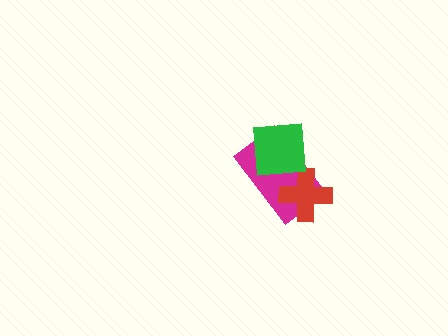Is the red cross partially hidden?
Yes, it is partially covered by another shape.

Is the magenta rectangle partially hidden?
Yes, it is partially covered by another shape.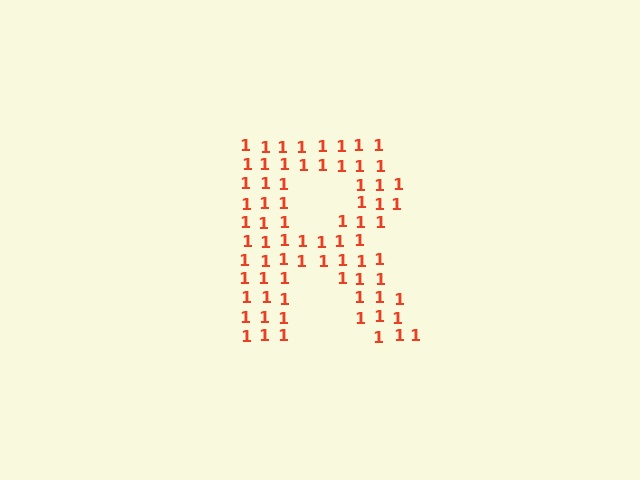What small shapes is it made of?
It is made of small digit 1's.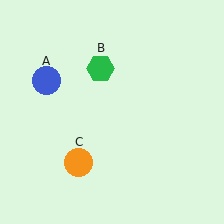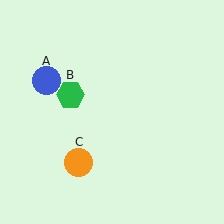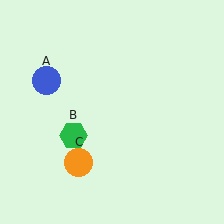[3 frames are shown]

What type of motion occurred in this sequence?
The green hexagon (object B) rotated counterclockwise around the center of the scene.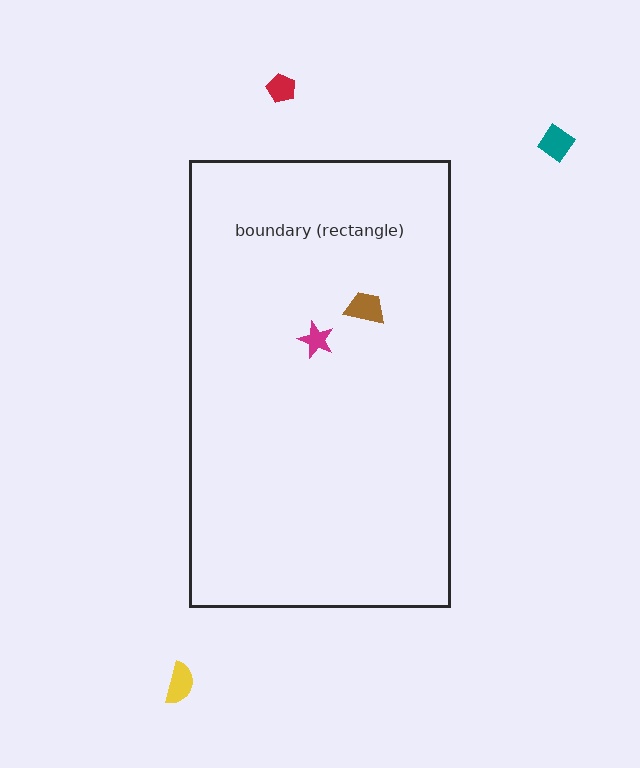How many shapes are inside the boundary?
2 inside, 3 outside.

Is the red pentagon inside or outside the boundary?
Outside.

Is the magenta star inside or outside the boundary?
Inside.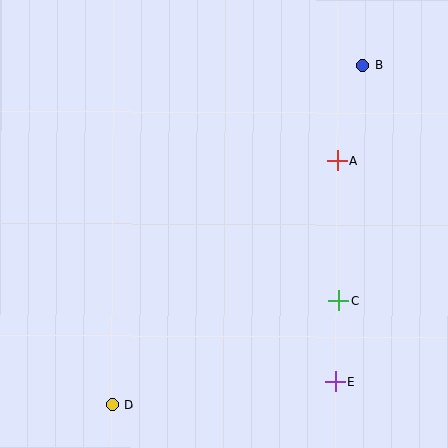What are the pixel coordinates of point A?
Point A is at (338, 161).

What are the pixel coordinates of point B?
Point B is at (363, 65).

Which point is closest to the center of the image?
Point A at (338, 161) is closest to the center.